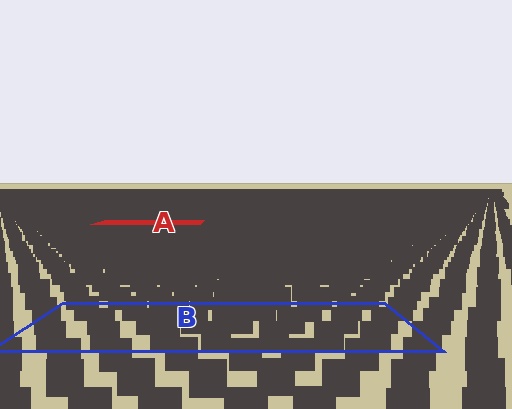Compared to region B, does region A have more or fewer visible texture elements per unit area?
Region A has more texture elements per unit area — they are packed more densely because it is farther away.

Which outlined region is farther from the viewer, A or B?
Region A is farther from the viewer — the texture elements inside it appear smaller and more densely packed.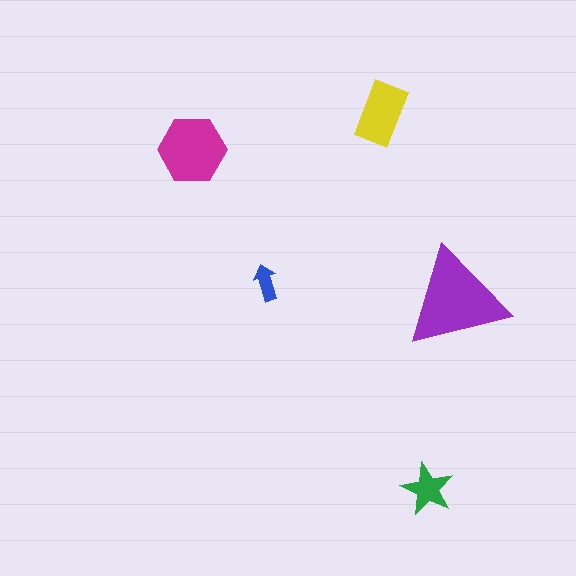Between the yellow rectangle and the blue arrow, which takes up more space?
The yellow rectangle.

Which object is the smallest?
The blue arrow.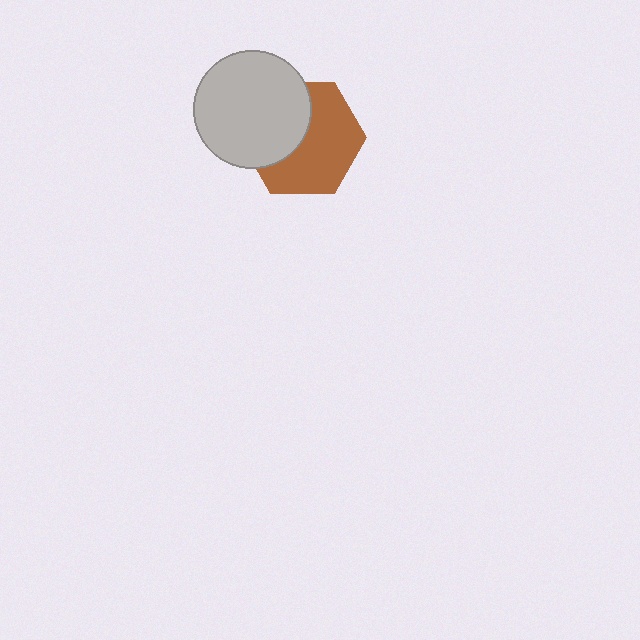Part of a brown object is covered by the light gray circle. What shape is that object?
It is a hexagon.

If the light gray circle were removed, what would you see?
You would see the complete brown hexagon.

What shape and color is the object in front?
The object in front is a light gray circle.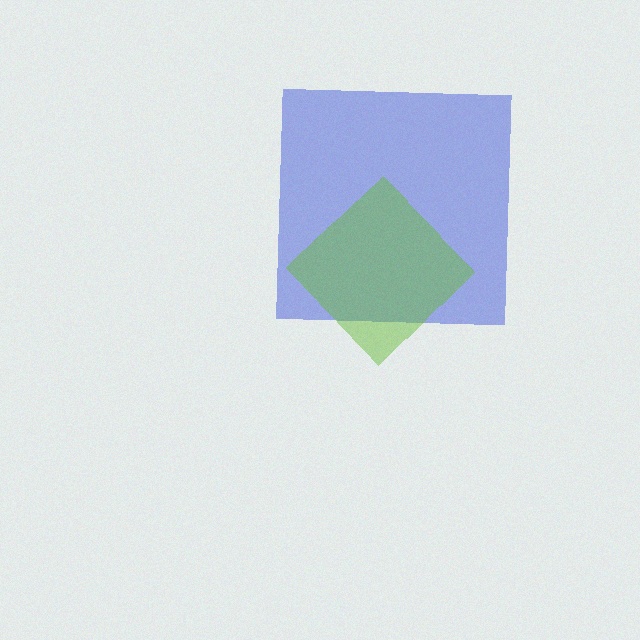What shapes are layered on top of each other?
The layered shapes are: a blue square, a lime diamond.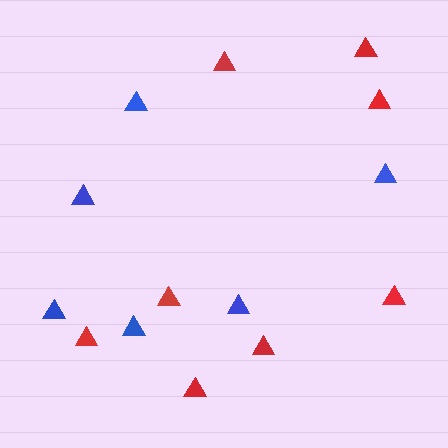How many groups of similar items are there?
There are 2 groups: one group of red triangles (8) and one group of blue triangles (6).